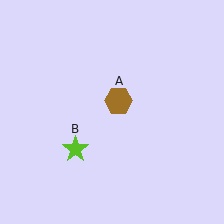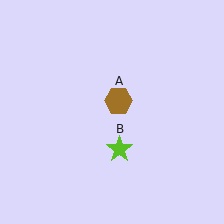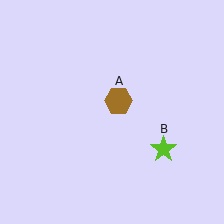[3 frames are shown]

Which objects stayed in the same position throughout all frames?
Brown hexagon (object A) remained stationary.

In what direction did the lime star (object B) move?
The lime star (object B) moved right.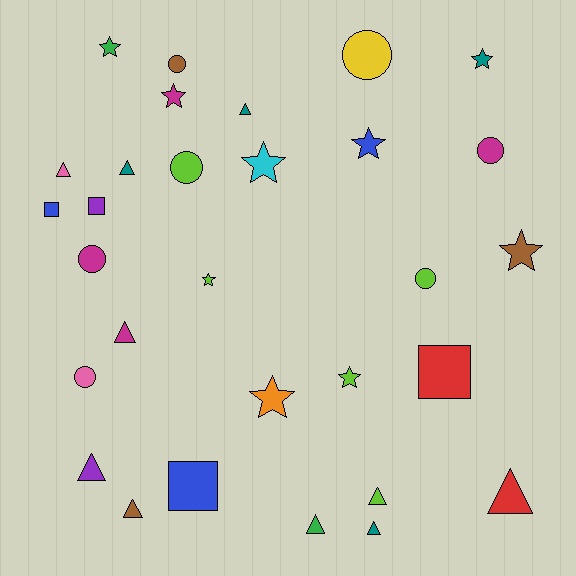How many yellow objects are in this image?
There is 1 yellow object.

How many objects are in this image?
There are 30 objects.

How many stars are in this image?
There are 9 stars.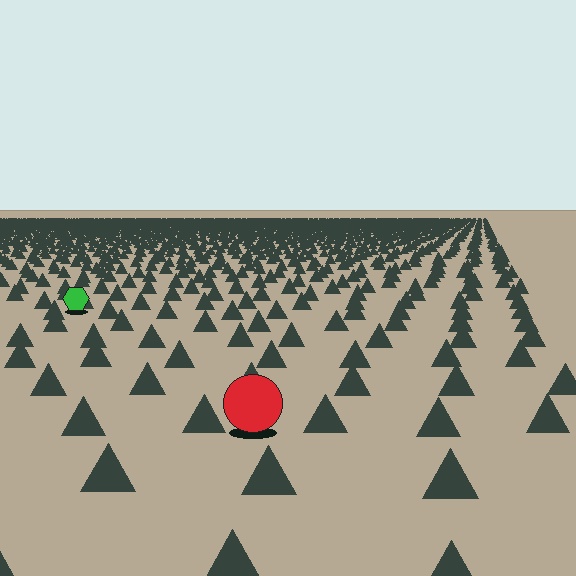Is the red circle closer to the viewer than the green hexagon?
Yes. The red circle is closer — you can tell from the texture gradient: the ground texture is coarser near it.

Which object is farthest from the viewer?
The green hexagon is farthest from the viewer. It appears smaller and the ground texture around it is denser.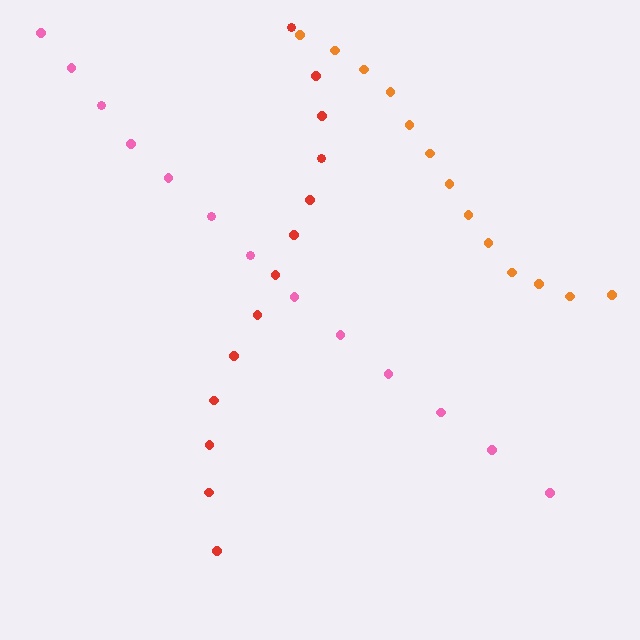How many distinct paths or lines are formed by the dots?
There are 3 distinct paths.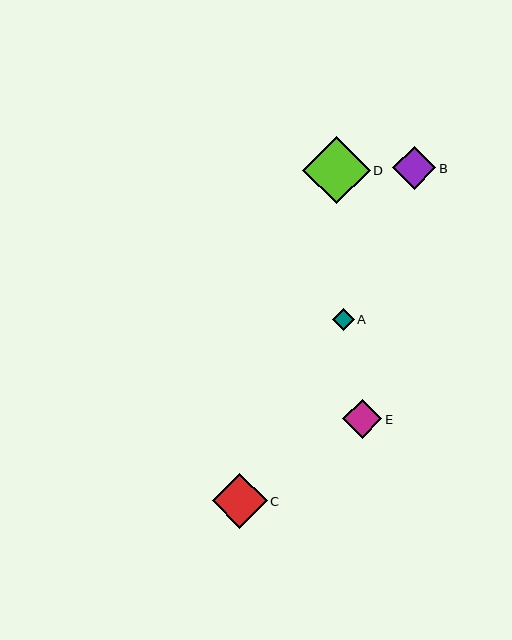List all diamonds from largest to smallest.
From largest to smallest: D, C, B, E, A.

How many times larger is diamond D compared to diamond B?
Diamond D is approximately 1.6 times the size of diamond B.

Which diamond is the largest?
Diamond D is the largest with a size of approximately 68 pixels.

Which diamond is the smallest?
Diamond A is the smallest with a size of approximately 22 pixels.